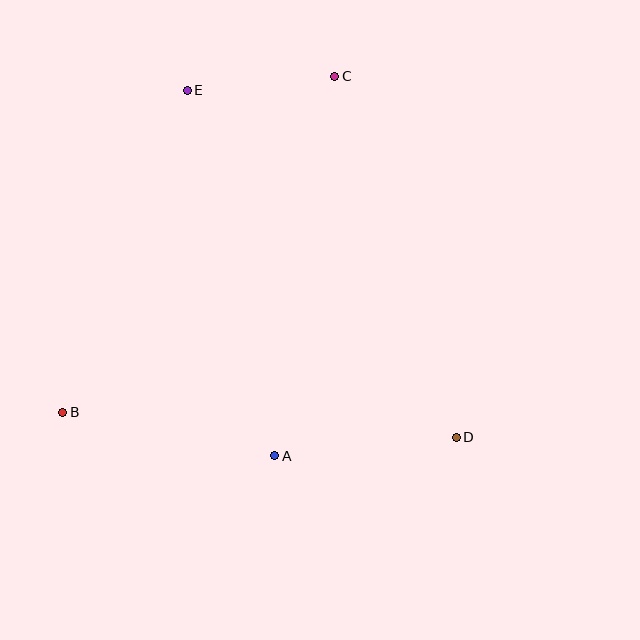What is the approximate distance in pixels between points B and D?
The distance between B and D is approximately 394 pixels.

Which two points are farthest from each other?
Points D and E are farthest from each other.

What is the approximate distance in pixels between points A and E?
The distance between A and E is approximately 376 pixels.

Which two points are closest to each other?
Points C and E are closest to each other.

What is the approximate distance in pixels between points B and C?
The distance between B and C is approximately 432 pixels.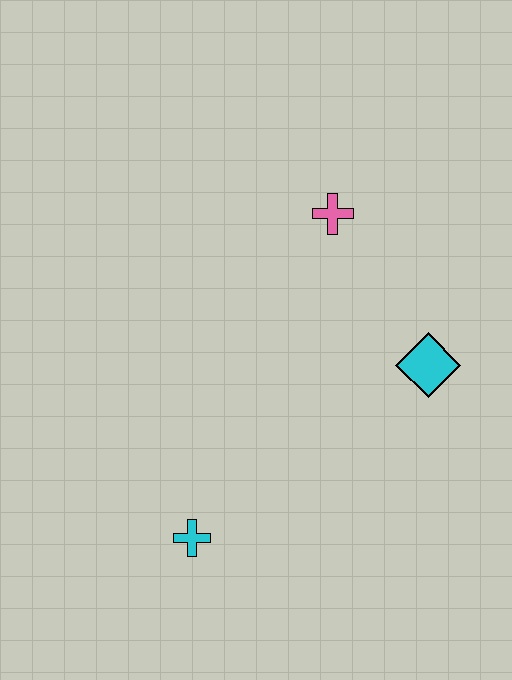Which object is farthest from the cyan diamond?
The cyan cross is farthest from the cyan diamond.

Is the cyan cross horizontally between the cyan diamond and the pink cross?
No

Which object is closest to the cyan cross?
The cyan diamond is closest to the cyan cross.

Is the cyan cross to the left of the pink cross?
Yes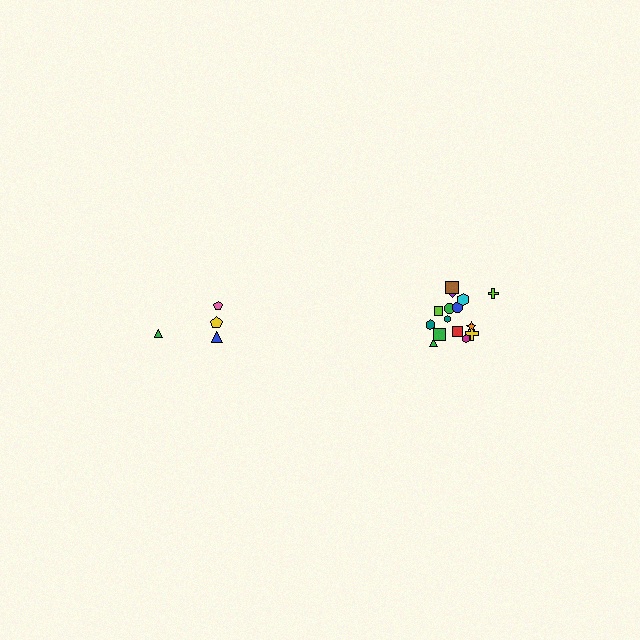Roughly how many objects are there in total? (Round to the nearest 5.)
Roughly 20 objects in total.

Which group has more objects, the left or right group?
The right group.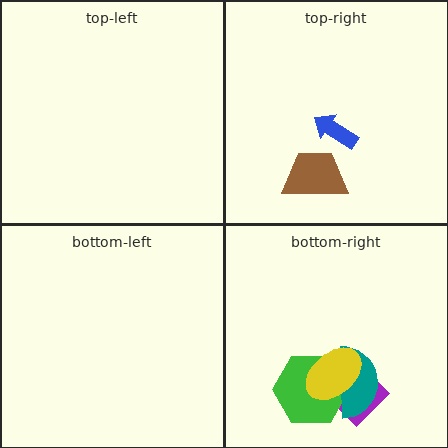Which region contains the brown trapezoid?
The top-right region.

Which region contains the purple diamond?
The bottom-right region.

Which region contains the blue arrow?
The top-right region.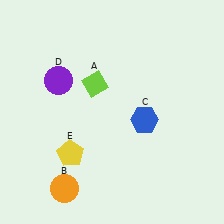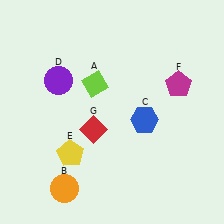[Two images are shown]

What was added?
A magenta pentagon (F), a red diamond (G) were added in Image 2.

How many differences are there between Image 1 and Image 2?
There are 2 differences between the two images.